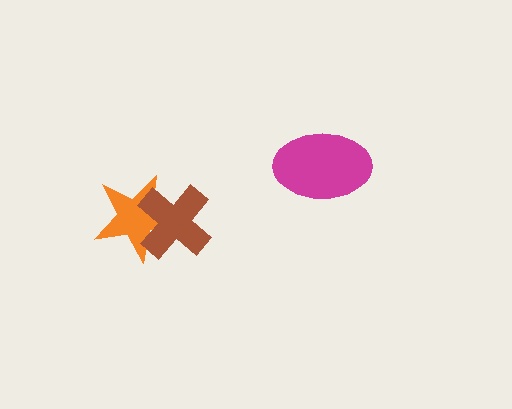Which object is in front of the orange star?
The brown cross is in front of the orange star.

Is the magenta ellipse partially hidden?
No, no other shape covers it.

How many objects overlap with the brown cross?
1 object overlaps with the brown cross.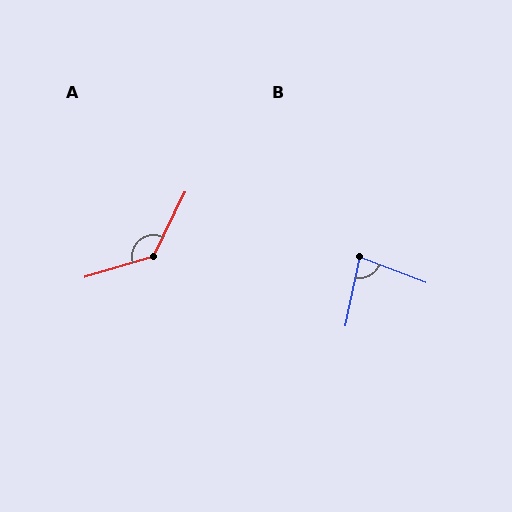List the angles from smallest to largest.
B (81°), A (133°).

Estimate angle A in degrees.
Approximately 133 degrees.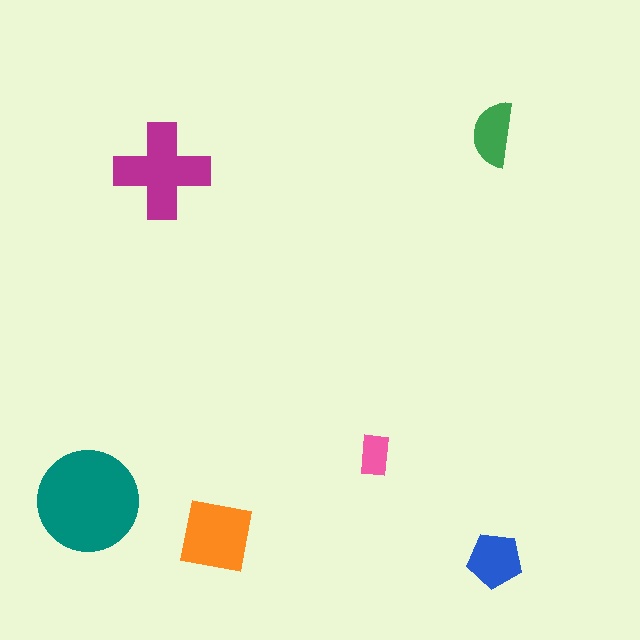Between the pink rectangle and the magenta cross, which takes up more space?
The magenta cross.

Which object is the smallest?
The pink rectangle.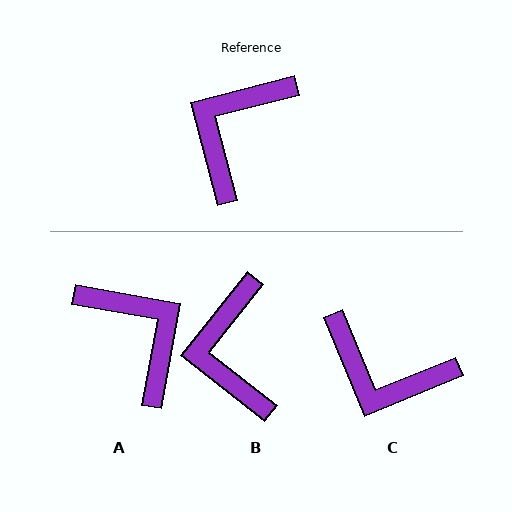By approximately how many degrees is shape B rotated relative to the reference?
Approximately 37 degrees counter-clockwise.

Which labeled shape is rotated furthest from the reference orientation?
A, about 115 degrees away.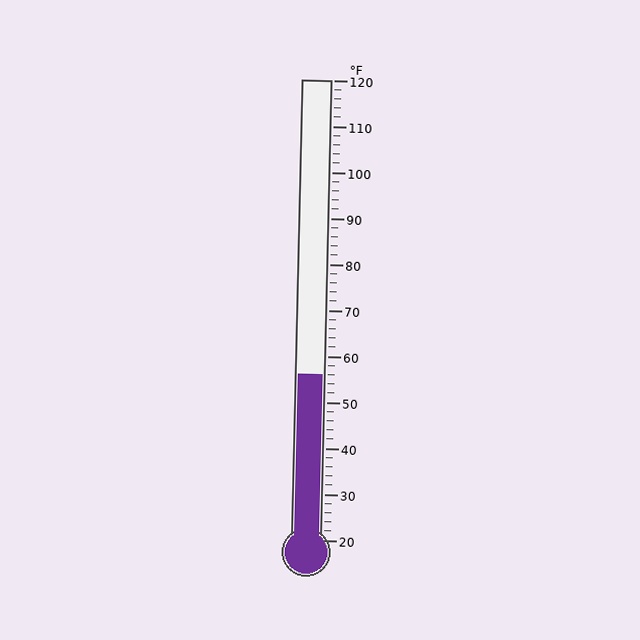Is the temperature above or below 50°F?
The temperature is above 50°F.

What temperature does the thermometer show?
The thermometer shows approximately 56°F.